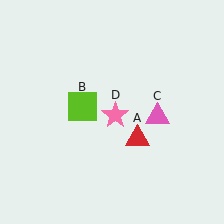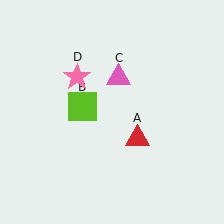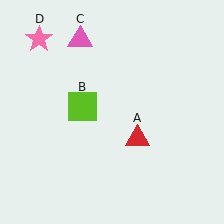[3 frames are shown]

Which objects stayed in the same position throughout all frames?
Red triangle (object A) and lime square (object B) remained stationary.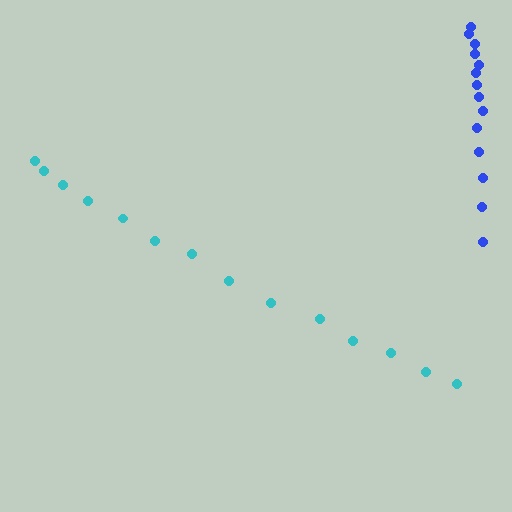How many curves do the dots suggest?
There are 2 distinct paths.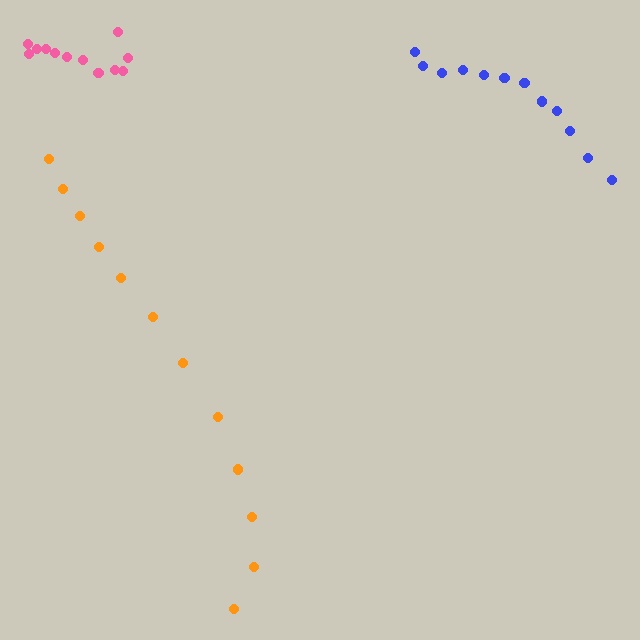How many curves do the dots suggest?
There are 3 distinct paths.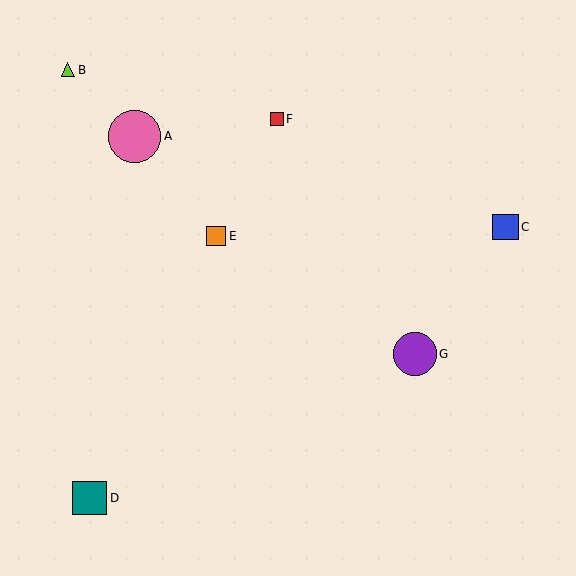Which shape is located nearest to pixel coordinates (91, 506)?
The teal square (labeled D) at (90, 498) is nearest to that location.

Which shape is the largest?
The pink circle (labeled A) is the largest.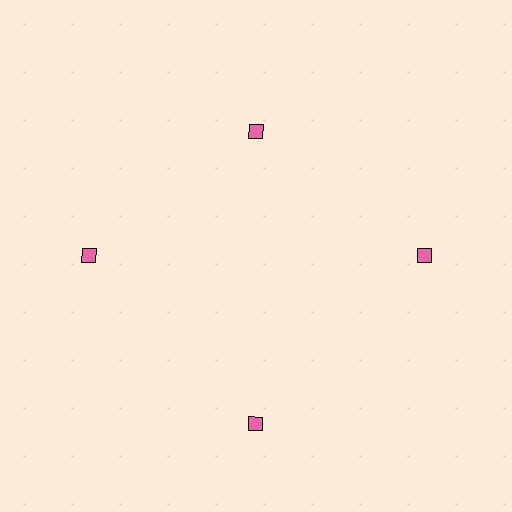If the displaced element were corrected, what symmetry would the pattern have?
It would have 4-fold rotational symmetry — the pattern would map onto itself every 90 degrees.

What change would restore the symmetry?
The symmetry would be restored by moving it outward, back onto the ring so that all 4 diamonds sit at equal angles and equal distance from the center.